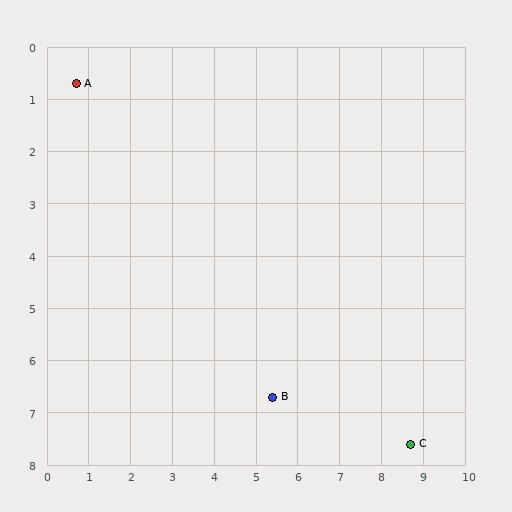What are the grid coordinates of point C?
Point C is at approximately (8.7, 7.6).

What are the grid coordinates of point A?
Point A is at approximately (0.7, 0.7).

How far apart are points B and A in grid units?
Points B and A are about 7.6 grid units apart.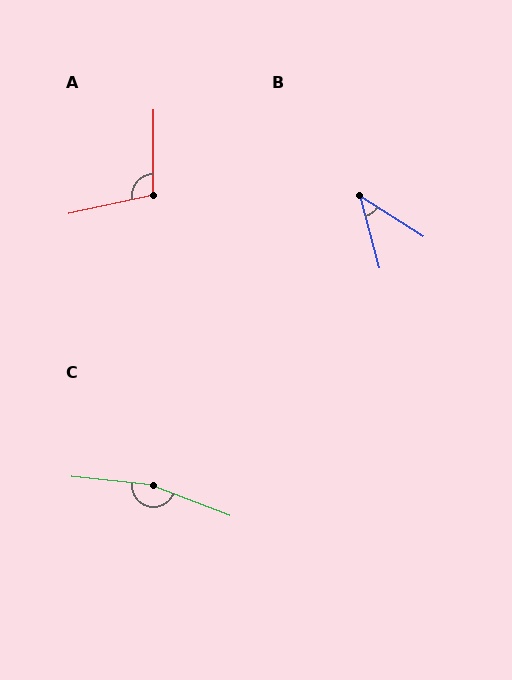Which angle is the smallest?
B, at approximately 42 degrees.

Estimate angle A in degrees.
Approximately 102 degrees.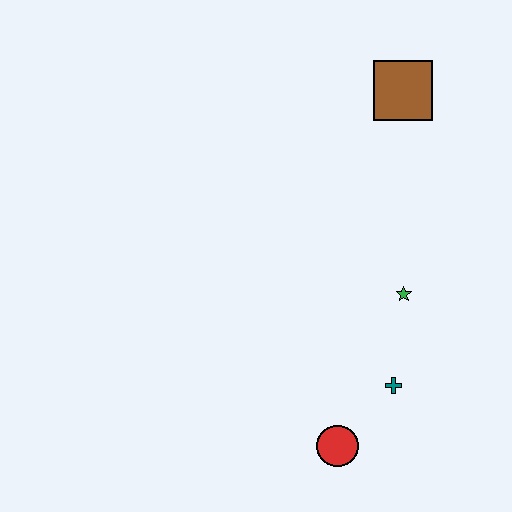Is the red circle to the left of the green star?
Yes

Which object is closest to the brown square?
The green star is closest to the brown square.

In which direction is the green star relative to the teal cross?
The green star is above the teal cross.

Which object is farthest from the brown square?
The red circle is farthest from the brown square.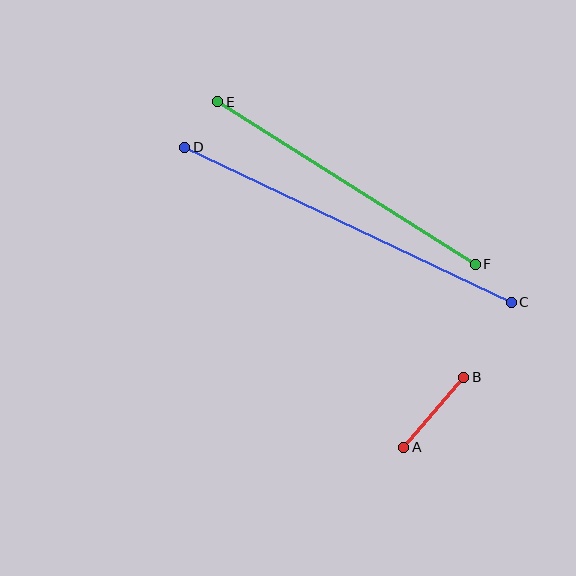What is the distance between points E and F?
The distance is approximately 305 pixels.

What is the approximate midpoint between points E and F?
The midpoint is at approximately (346, 183) pixels.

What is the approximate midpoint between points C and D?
The midpoint is at approximately (348, 225) pixels.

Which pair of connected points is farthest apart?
Points C and D are farthest apart.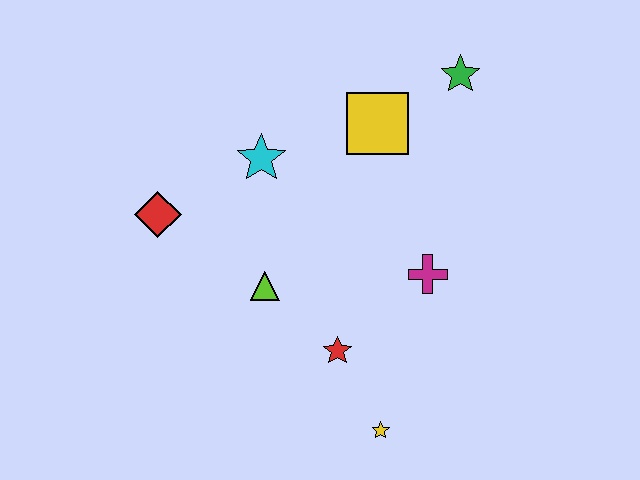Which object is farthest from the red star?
The green star is farthest from the red star.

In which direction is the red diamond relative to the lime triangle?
The red diamond is to the left of the lime triangle.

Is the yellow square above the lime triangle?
Yes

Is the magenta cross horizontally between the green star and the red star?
Yes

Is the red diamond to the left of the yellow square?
Yes